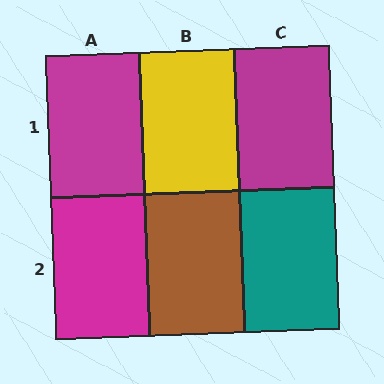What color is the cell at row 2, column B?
Brown.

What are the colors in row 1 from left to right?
Magenta, yellow, magenta.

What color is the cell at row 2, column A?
Magenta.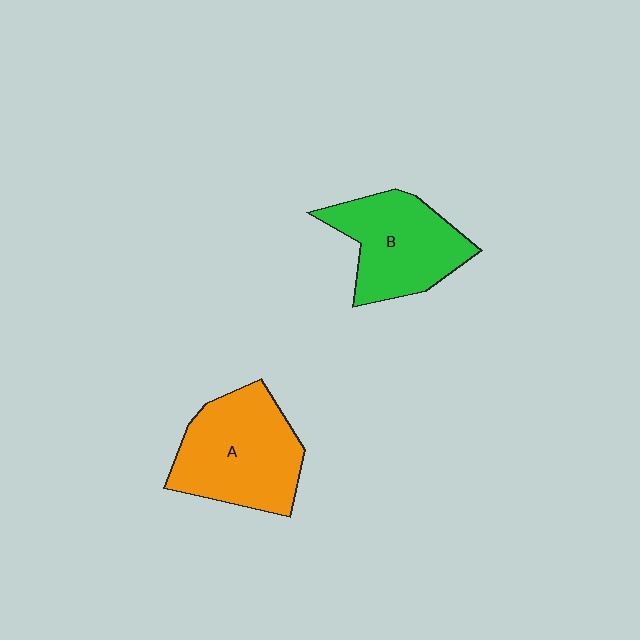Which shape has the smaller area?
Shape B (green).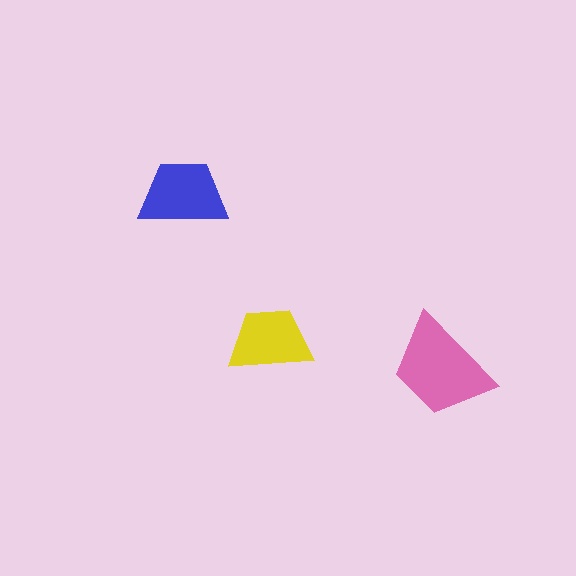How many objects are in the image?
There are 3 objects in the image.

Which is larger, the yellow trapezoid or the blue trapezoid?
The blue one.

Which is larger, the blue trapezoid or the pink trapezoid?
The pink one.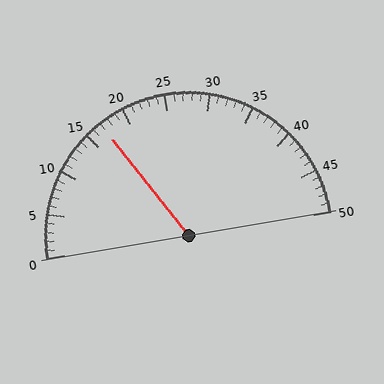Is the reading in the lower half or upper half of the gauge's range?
The reading is in the lower half of the range (0 to 50).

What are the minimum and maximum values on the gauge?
The gauge ranges from 0 to 50.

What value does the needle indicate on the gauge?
The needle indicates approximately 17.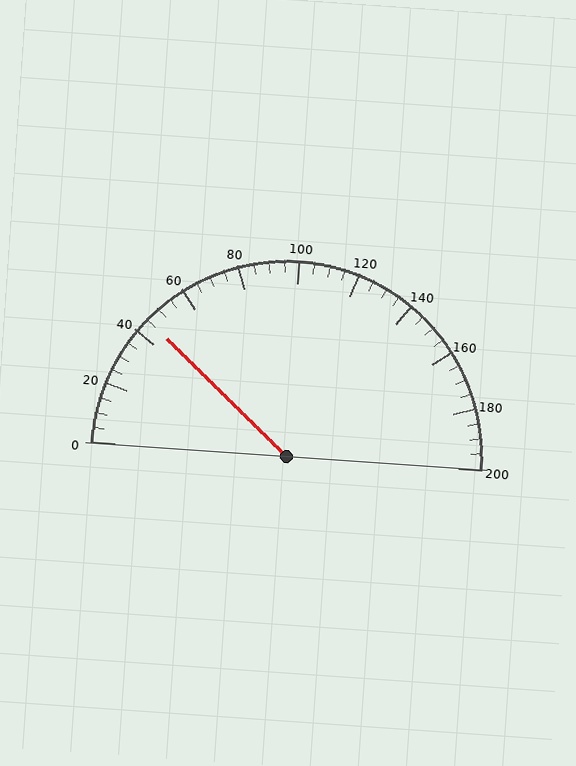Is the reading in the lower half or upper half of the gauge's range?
The reading is in the lower half of the range (0 to 200).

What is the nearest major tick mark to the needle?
The nearest major tick mark is 40.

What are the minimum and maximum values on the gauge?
The gauge ranges from 0 to 200.